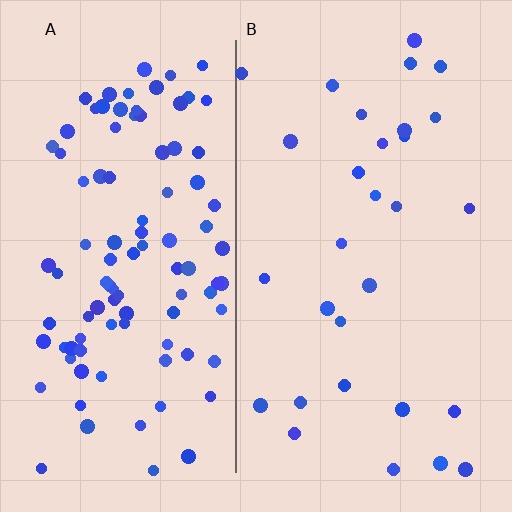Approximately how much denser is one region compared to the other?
Approximately 3.4× — region A over region B.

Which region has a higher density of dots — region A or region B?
A (the left).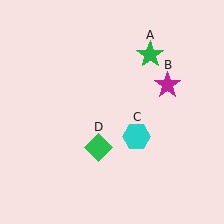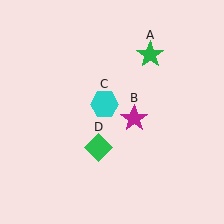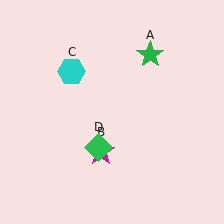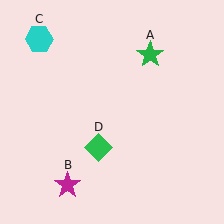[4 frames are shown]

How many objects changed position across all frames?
2 objects changed position: magenta star (object B), cyan hexagon (object C).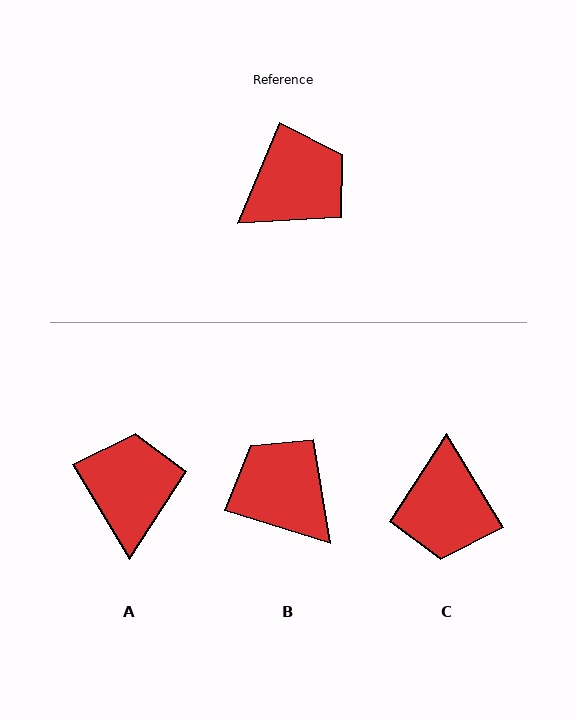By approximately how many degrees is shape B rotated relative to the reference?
Approximately 96 degrees counter-clockwise.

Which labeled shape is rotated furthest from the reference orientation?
C, about 126 degrees away.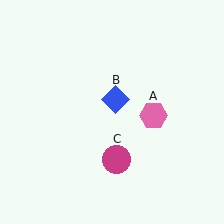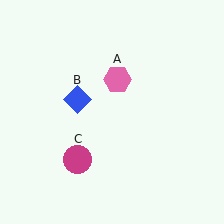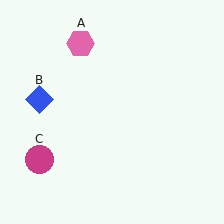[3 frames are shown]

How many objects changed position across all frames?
3 objects changed position: pink hexagon (object A), blue diamond (object B), magenta circle (object C).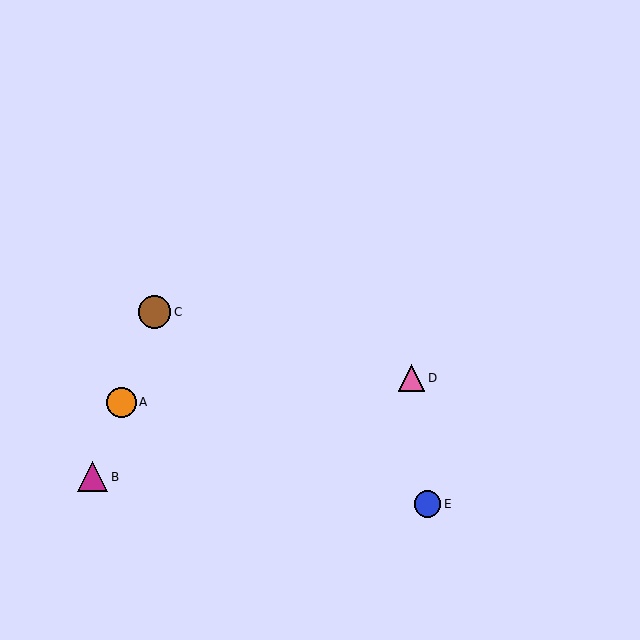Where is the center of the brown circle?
The center of the brown circle is at (155, 312).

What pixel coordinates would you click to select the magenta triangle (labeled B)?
Click at (93, 477) to select the magenta triangle B.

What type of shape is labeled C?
Shape C is a brown circle.